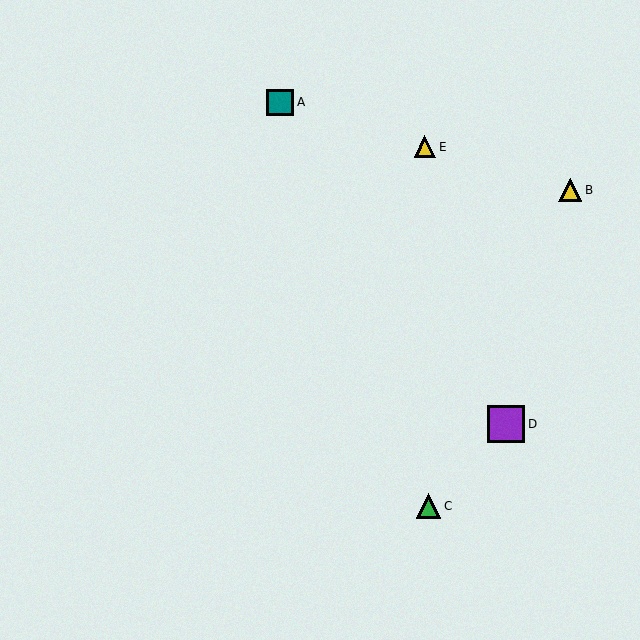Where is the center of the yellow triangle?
The center of the yellow triangle is at (425, 147).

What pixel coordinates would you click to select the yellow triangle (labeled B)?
Click at (570, 190) to select the yellow triangle B.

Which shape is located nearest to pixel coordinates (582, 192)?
The yellow triangle (labeled B) at (570, 190) is nearest to that location.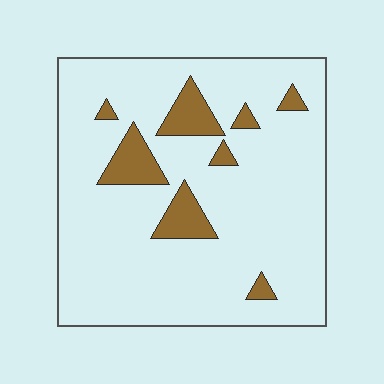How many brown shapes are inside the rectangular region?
8.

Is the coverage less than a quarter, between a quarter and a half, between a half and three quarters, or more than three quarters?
Less than a quarter.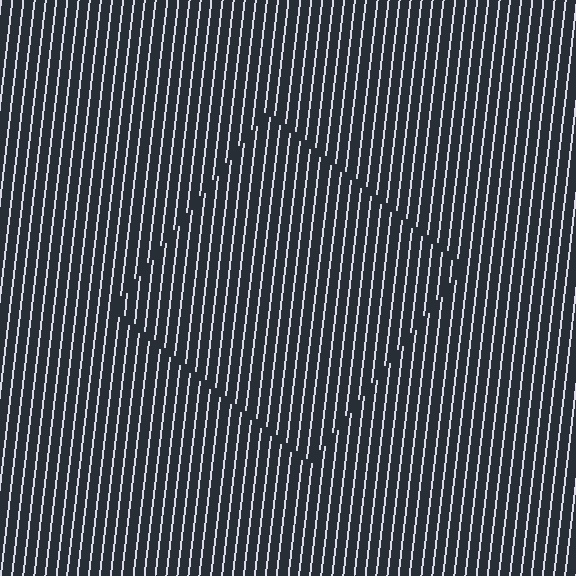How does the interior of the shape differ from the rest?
The interior of the shape contains the same grating, shifted by half a period — the contour is defined by the phase discontinuity where line-ends from the inner and outer gratings abut.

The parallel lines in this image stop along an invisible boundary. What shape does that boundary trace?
An illusory square. The interior of the shape contains the same grating, shifted by half a period — the contour is defined by the phase discontinuity where line-ends from the inner and outer gratings abut.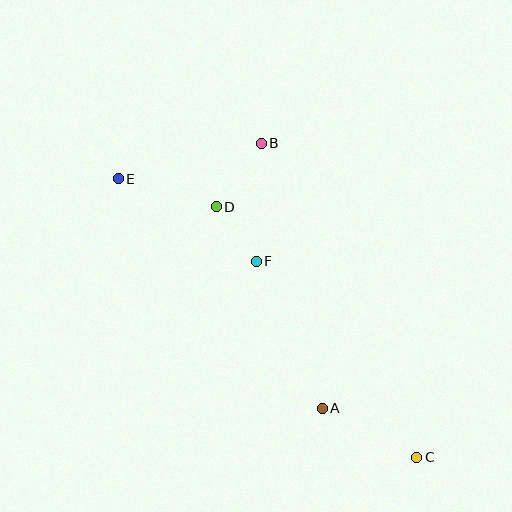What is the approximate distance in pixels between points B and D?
The distance between B and D is approximately 78 pixels.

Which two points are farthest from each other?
Points C and E are farthest from each other.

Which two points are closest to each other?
Points D and F are closest to each other.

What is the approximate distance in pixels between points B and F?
The distance between B and F is approximately 118 pixels.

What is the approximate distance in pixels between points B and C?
The distance between B and C is approximately 350 pixels.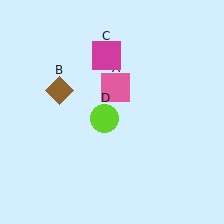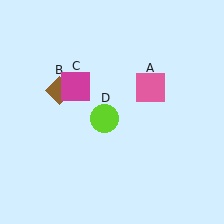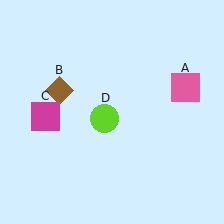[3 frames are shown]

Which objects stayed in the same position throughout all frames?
Brown diamond (object B) and lime circle (object D) remained stationary.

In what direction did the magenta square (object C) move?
The magenta square (object C) moved down and to the left.